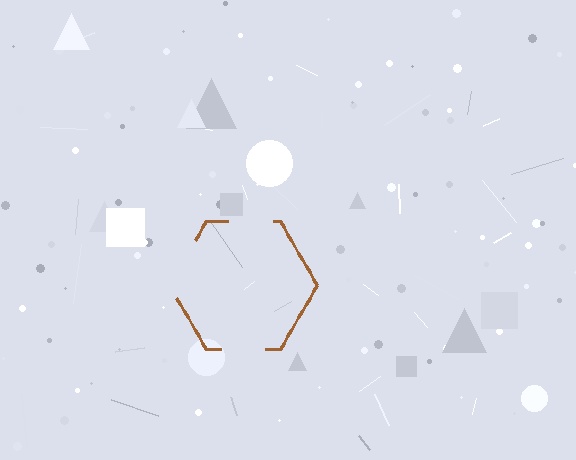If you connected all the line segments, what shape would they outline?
They would outline a hexagon.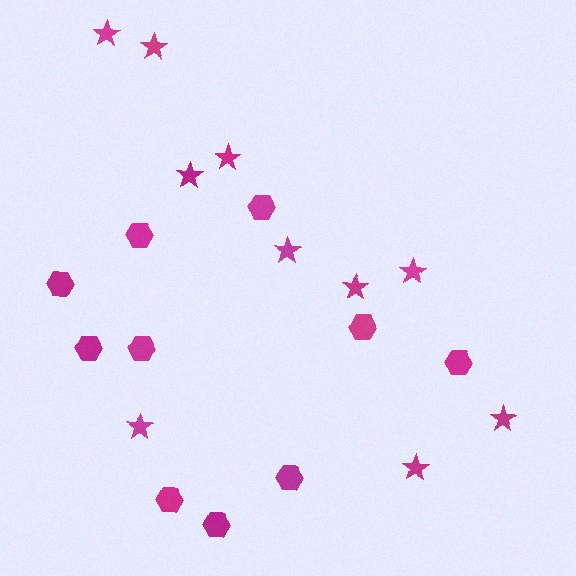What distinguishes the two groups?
There are 2 groups: one group of stars (10) and one group of hexagons (10).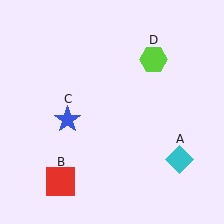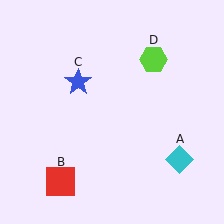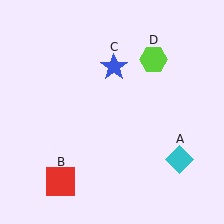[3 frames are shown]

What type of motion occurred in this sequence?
The blue star (object C) rotated clockwise around the center of the scene.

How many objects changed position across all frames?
1 object changed position: blue star (object C).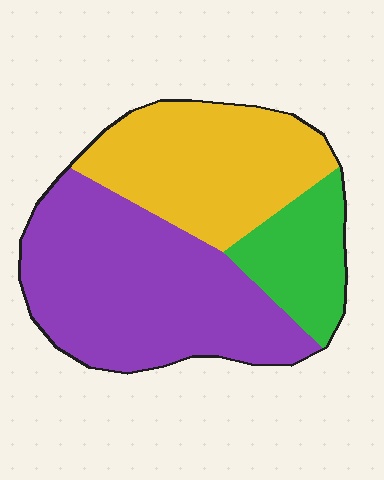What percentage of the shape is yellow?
Yellow covers about 35% of the shape.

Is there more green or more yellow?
Yellow.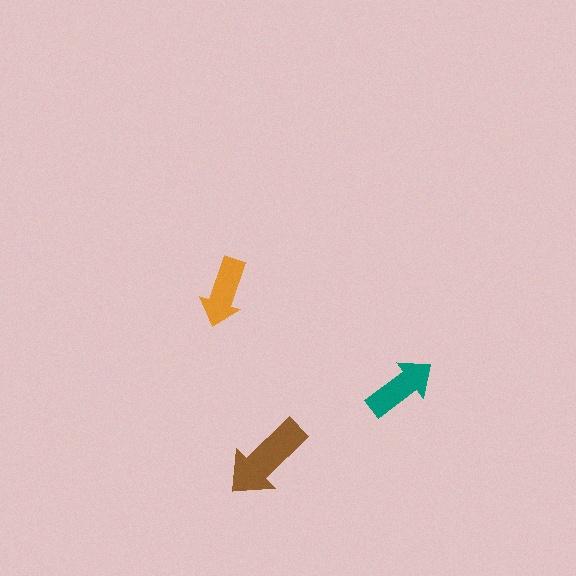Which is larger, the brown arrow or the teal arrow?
The brown one.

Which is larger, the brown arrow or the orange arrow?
The brown one.